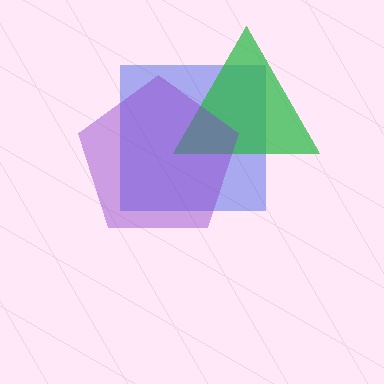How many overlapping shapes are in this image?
There are 3 overlapping shapes in the image.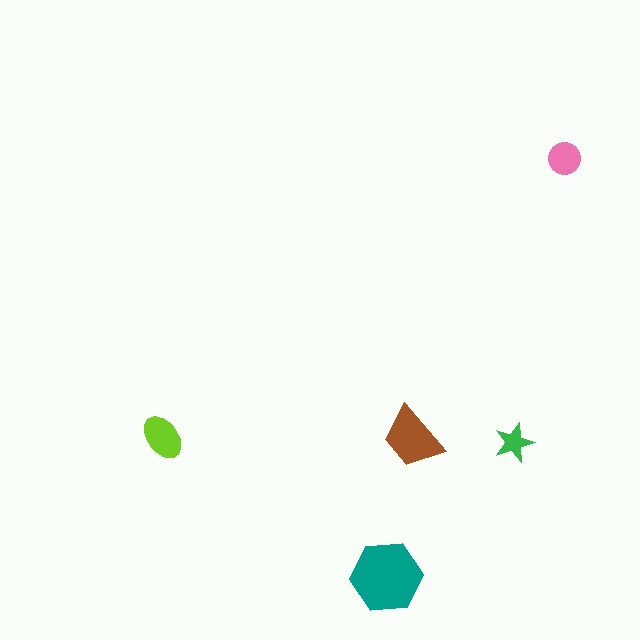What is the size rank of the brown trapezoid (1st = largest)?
2nd.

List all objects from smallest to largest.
The green star, the pink circle, the lime ellipse, the brown trapezoid, the teal hexagon.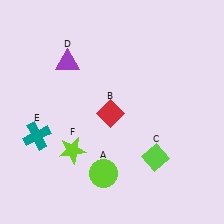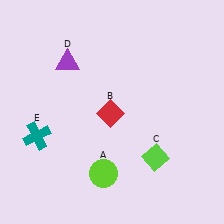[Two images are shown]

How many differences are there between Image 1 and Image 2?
There is 1 difference between the two images.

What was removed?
The lime star (F) was removed in Image 2.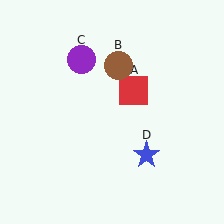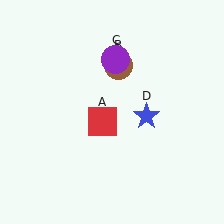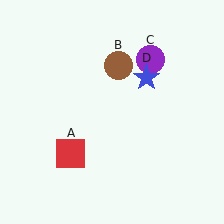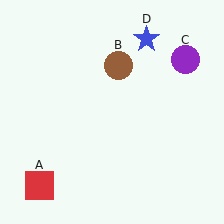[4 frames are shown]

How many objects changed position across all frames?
3 objects changed position: red square (object A), purple circle (object C), blue star (object D).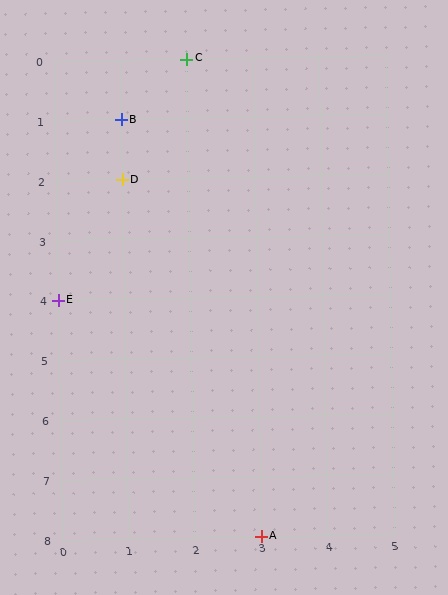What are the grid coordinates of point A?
Point A is at grid coordinates (3, 8).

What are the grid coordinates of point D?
Point D is at grid coordinates (1, 2).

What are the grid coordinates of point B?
Point B is at grid coordinates (1, 1).